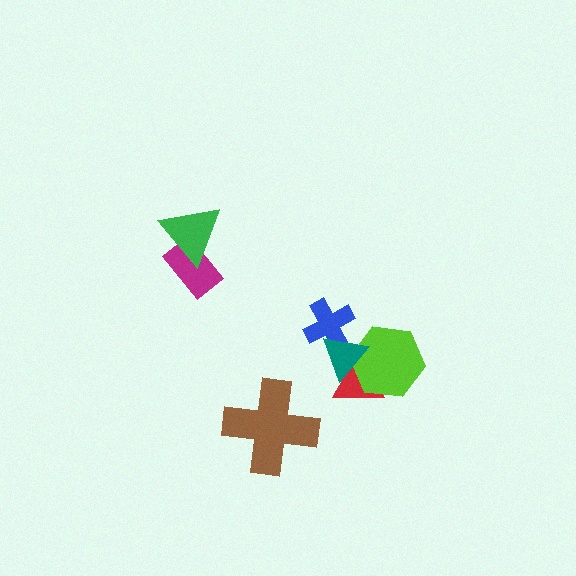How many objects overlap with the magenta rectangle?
1 object overlaps with the magenta rectangle.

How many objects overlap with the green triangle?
1 object overlaps with the green triangle.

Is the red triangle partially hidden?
Yes, it is partially covered by another shape.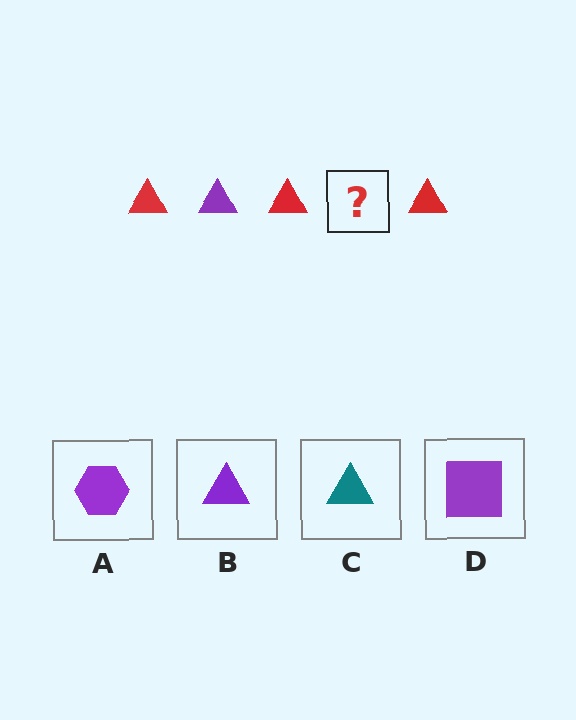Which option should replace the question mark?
Option B.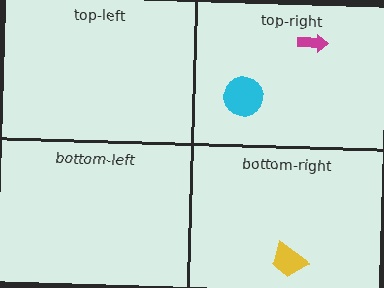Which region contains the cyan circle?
The top-right region.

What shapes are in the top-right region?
The cyan circle, the magenta arrow.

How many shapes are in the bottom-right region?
1.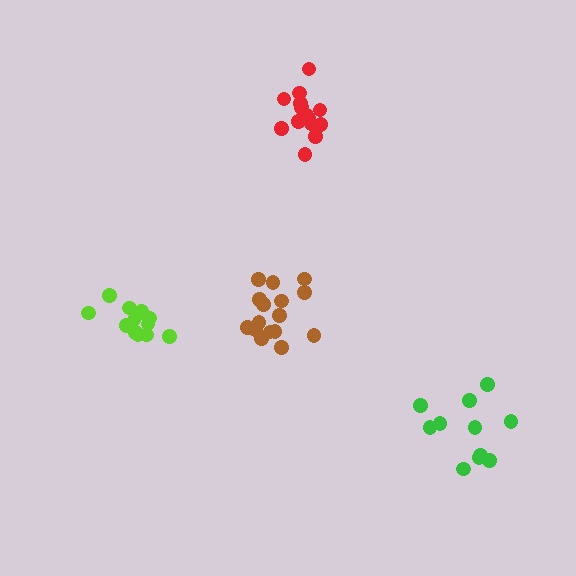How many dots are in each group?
Group 1: 14 dots, Group 2: 13 dots, Group 3: 11 dots, Group 4: 16 dots (54 total).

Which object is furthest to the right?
The green cluster is rightmost.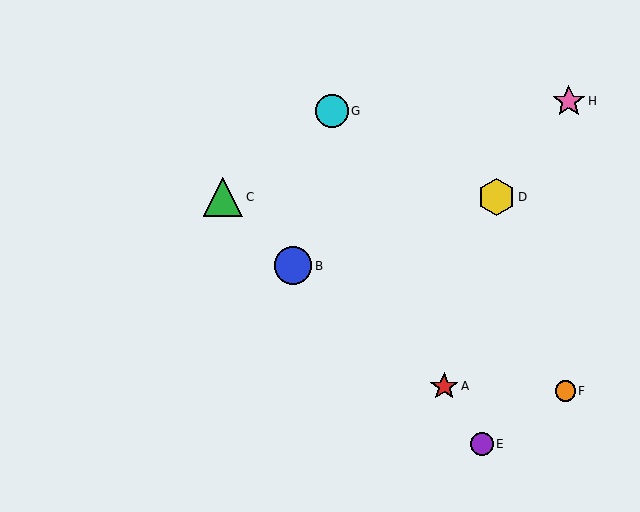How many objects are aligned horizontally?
2 objects (C, D) are aligned horizontally.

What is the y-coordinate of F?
Object F is at y≈391.